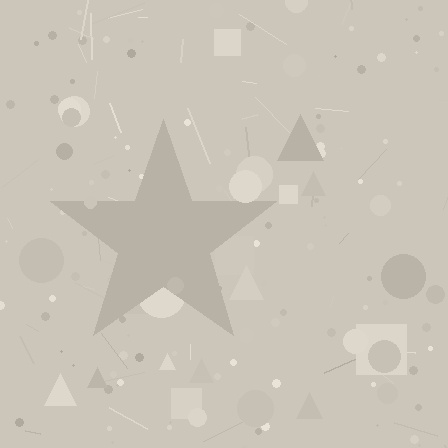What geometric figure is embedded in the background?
A star is embedded in the background.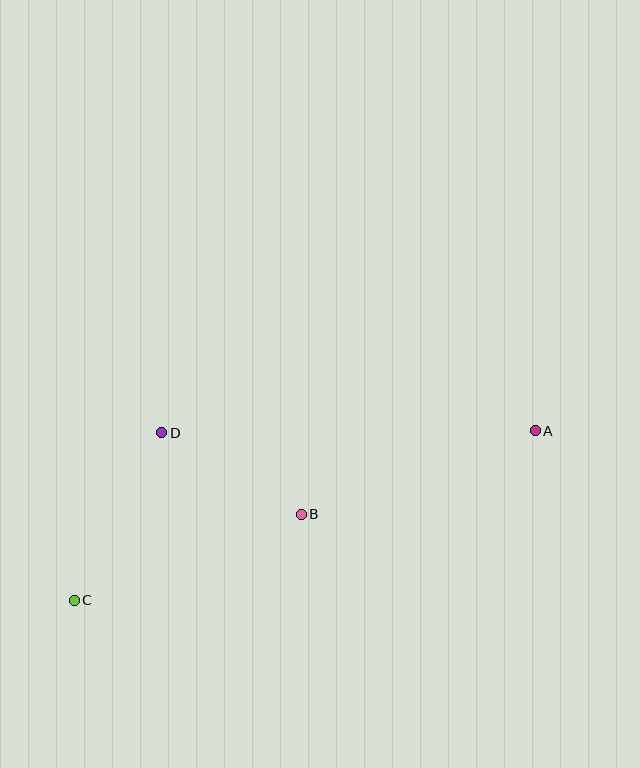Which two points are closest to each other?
Points B and D are closest to each other.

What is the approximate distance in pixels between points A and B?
The distance between A and B is approximately 248 pixels.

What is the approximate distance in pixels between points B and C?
The distance between B and C is approximately 243 pixels.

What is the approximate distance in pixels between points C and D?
The distance between C and D is approximately 189 pixels.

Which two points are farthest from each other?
Points A and C are farthest from each other.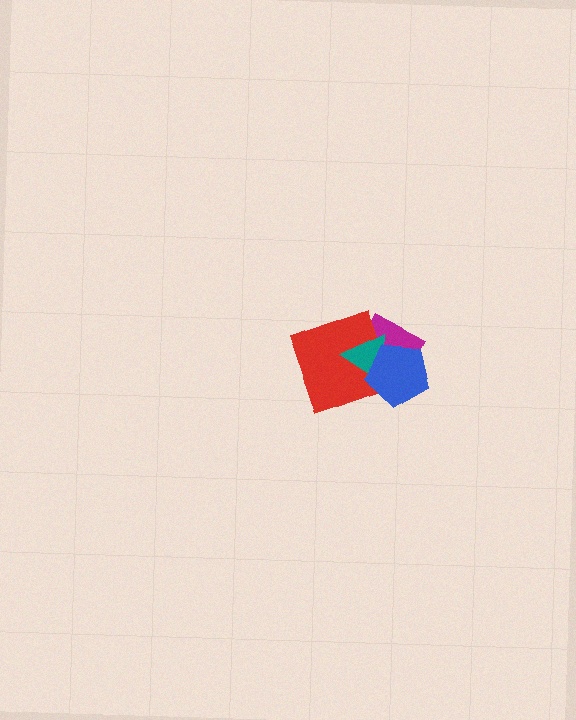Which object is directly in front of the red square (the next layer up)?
The teal triangle is directly in front of the red square.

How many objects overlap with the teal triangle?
3 objects overlap with the teal triangle.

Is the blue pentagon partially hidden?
No, no other shape covers it.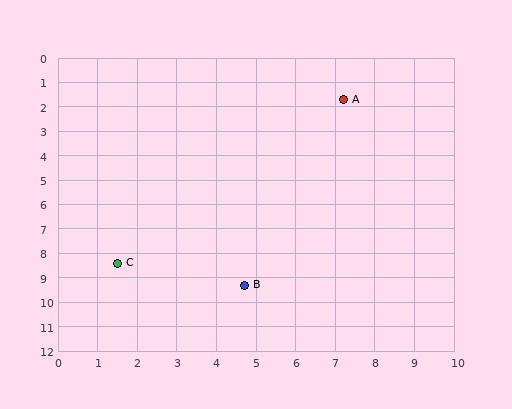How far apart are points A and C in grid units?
Points A and C are about 8.8 grid units apart.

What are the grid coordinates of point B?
Point B is at approximately (4.7, 9.3).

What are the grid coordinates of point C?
Point C is at approximately (1.5, 8.4).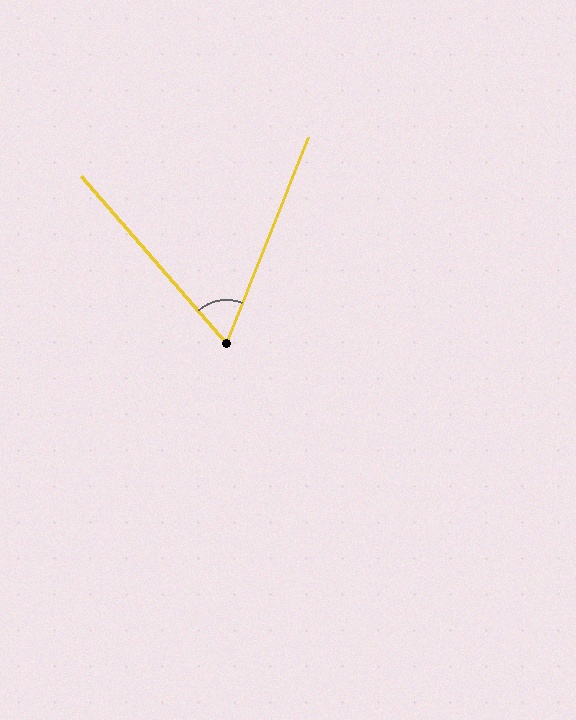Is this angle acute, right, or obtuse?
It is acute.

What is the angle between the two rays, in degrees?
Approximately 63 degrees.